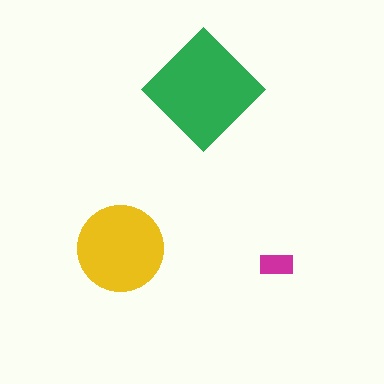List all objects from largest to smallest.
The green diamond, the yellow circle, the magenta rectangle.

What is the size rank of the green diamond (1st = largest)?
1st.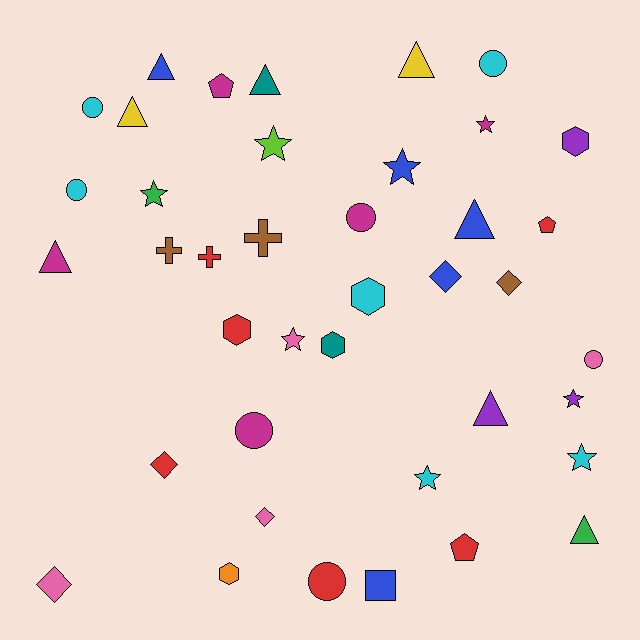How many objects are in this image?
There are 40 objects.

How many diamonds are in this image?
There are 5 diamonds.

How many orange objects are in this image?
There is 1 orange object.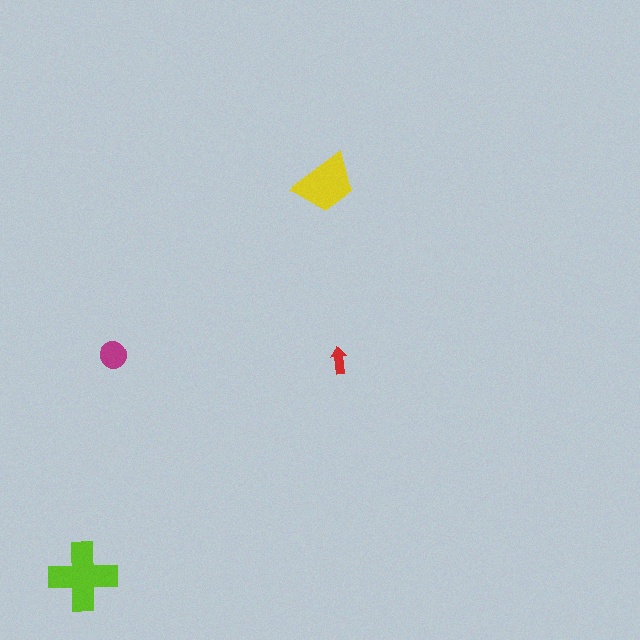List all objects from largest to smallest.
The lime cross, the yellow trapezoid, the magenta circle, the red arrow.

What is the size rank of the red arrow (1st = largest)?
4th.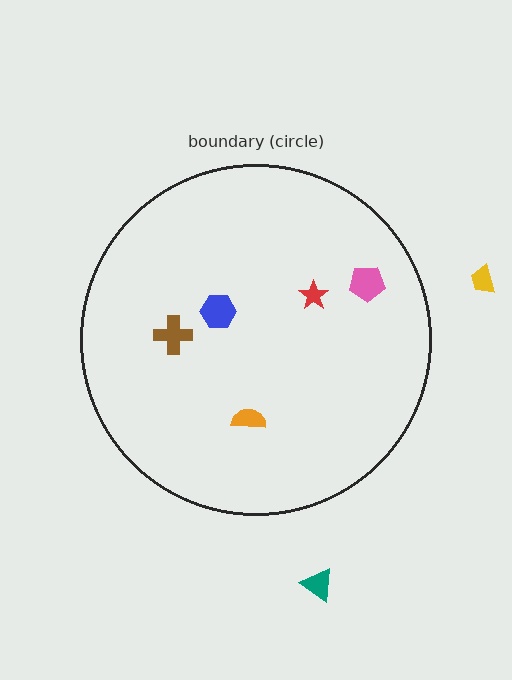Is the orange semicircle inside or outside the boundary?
Inside.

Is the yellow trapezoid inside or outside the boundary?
Outside.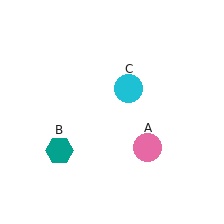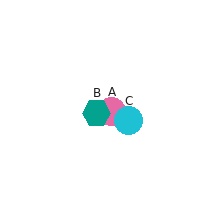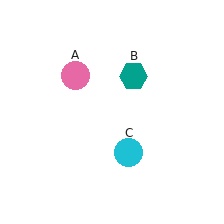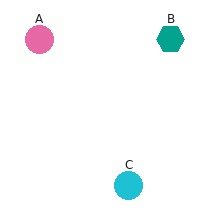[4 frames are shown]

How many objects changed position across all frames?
3 objects changed position: pink circle (object A), teal hexagon (object B), cyan circle (object C).